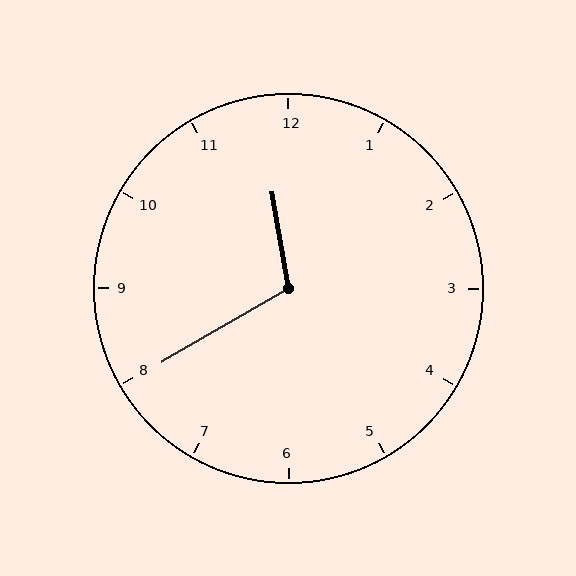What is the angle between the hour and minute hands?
Approximately 110 degrees.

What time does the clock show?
11:40.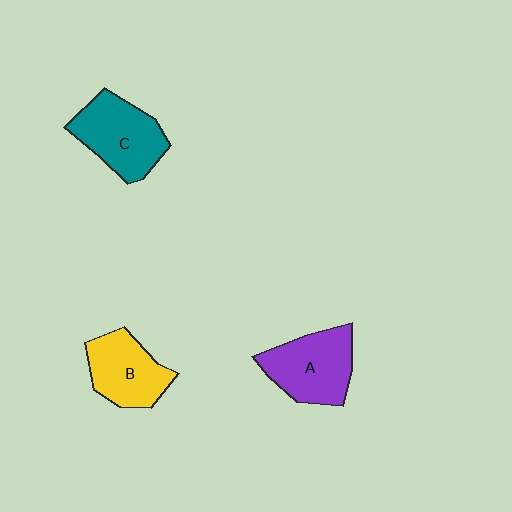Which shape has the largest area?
Shape C (teal).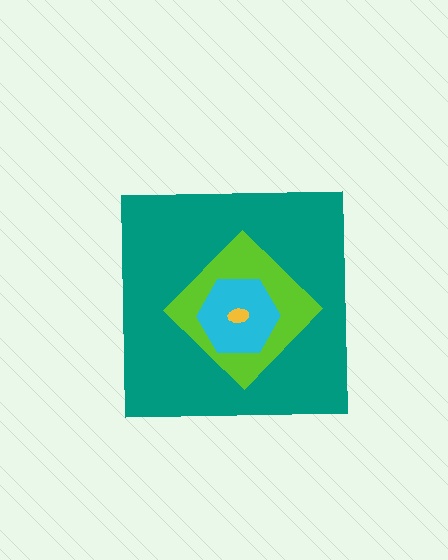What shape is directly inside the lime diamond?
The cyan hexagon.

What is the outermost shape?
The teal square.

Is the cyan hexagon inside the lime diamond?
Yes.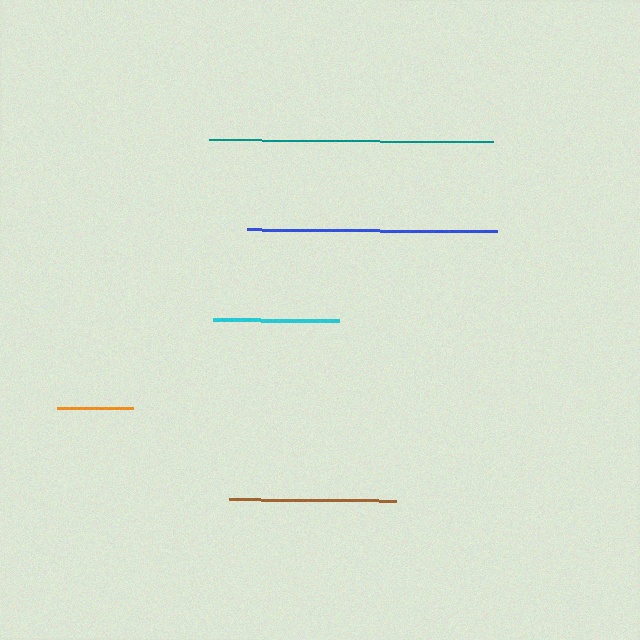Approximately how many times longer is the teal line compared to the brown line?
The teal line is approximately 1.7 times the length of the brown line.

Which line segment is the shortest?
The orange line is the shortest at approximately 76 pixels.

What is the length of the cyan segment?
The cyan segment is approximately 126 pixels long.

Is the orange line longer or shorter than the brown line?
The brown line is longer than the orange line.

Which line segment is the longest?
The teal line is the longest at approximately 284 pixels.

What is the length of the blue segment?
The blue segment is approximately 250 pixels long.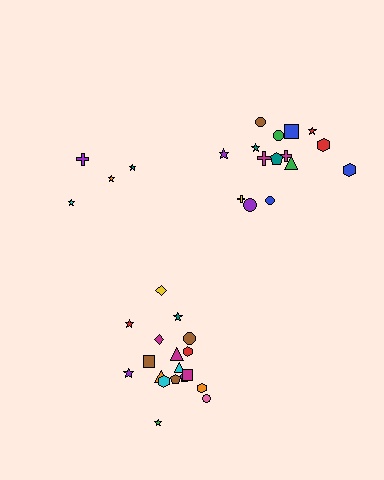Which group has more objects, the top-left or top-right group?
The top-right group.